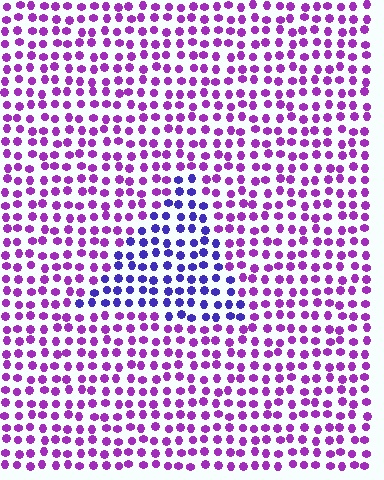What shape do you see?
I see a triangle.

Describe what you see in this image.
The image is filled with small purple elements in a uniform arrangement. A triangle-shaped region is visible where the elements are tinted to a slightly different hue, forming a subtle color boundary.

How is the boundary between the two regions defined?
The boundary is defined purely by a slight shift in hue (about 42 degrees). Spacing, size, and orientation are identical on both sides.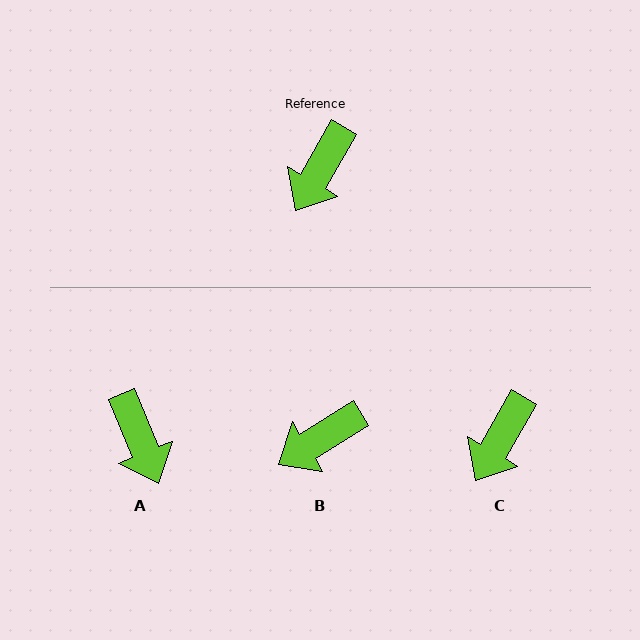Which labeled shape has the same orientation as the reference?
C.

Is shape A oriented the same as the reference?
No, it is off by about 53 degrees.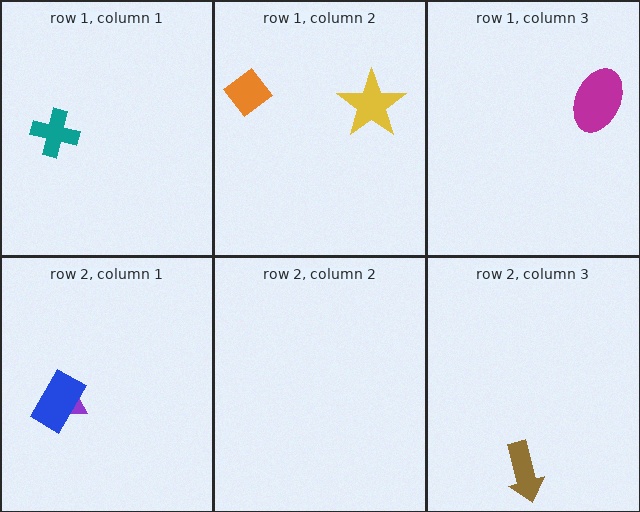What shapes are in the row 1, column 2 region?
The orange diamond, the yellow star.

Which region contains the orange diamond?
The row 1, column 2 region.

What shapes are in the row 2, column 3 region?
The brown arrow.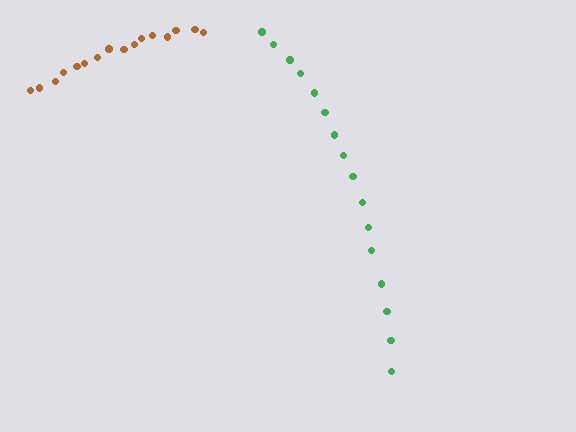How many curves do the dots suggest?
There are 2 distinct paths.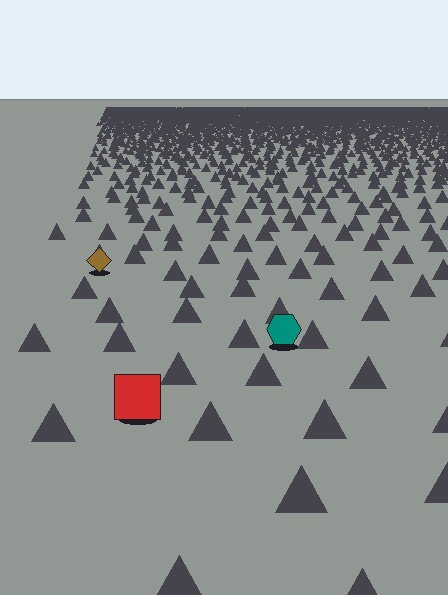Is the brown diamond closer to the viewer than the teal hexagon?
No. The teal hexagon is closer — you can tell from the texture gradient: the ground texture is coarser near it.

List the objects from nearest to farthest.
From nearest to farthest: the red square, the teal hexagon, the brown diamond.